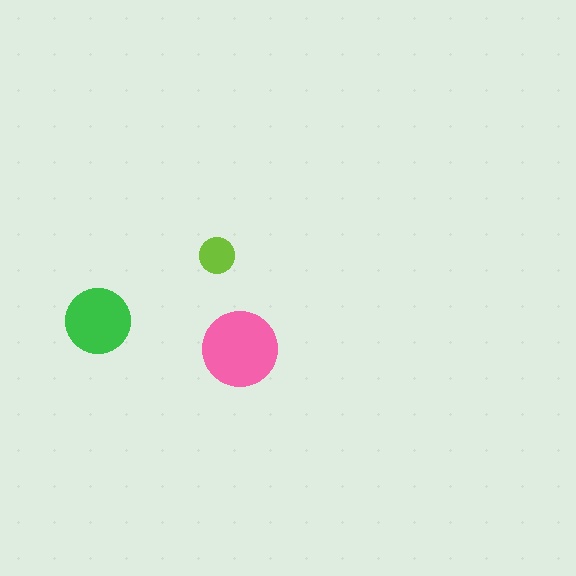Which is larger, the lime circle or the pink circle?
The pink one.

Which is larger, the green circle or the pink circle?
The pink one.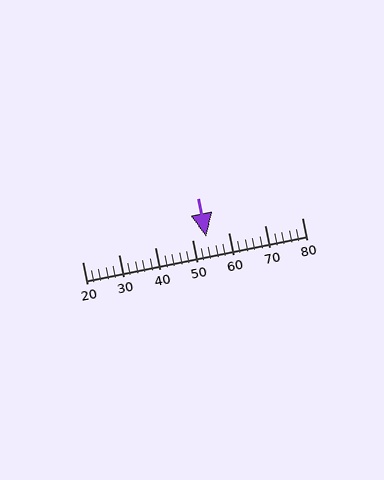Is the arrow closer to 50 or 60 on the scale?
The arrow is closer to 50.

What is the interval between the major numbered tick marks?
The major tick marks are spaced 10 units apart.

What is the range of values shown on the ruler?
The ruler shows values from 20 to 80.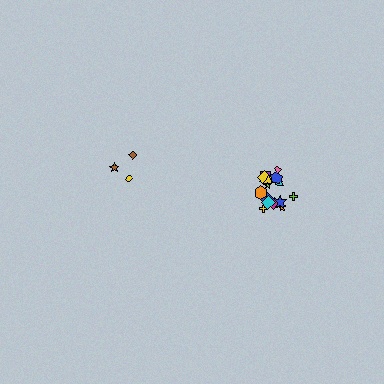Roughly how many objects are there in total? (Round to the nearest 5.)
Roughly 20 objects in total.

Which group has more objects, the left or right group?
The right group.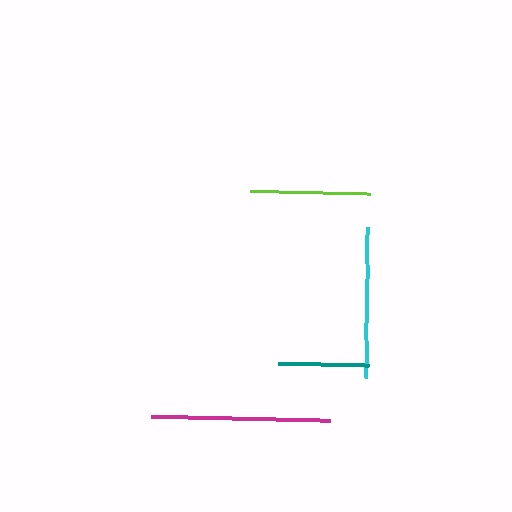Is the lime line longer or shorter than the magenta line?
The magenta line is longer than the lime line.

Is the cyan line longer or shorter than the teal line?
The cyan line is longer than the teal line.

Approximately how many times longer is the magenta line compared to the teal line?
The magenta line is approximately 2.0 times the length of the teal line.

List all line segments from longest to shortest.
From longest to shortest: magenta, cyan, lime, teal.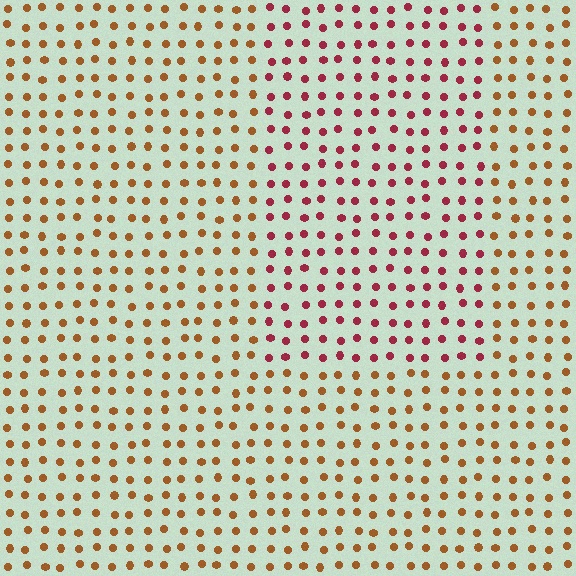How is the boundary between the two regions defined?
The boundary is defined purely by a slight shift in hue (about 42 degrees). Spacing, size, and orientation are identical on both sides.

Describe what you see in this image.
The image is filled with small brown elements in a uniform arrangement. A rectangle-shaped region is visible where the elements are tinted to a slightly different hue, forming a subtle color boundary.